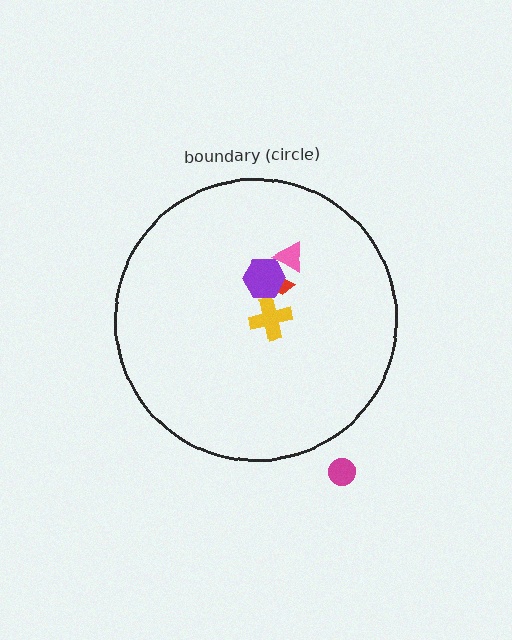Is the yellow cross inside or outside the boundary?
Inside.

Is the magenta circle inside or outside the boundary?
Outside.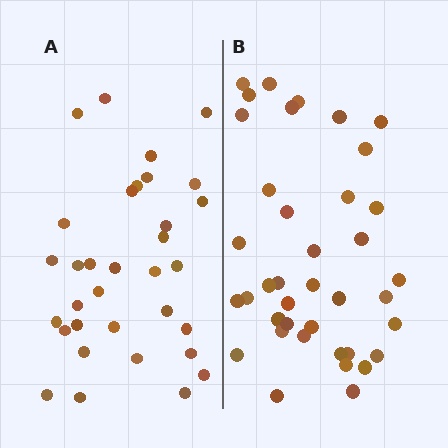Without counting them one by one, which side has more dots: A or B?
Region B (the right region) has more dots.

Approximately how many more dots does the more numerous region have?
Region B has about 6 more dots than region A.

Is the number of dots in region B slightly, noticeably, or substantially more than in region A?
Region B has only slightly more — the two regions are fairly close. The ratio is roughly 1.2 to 1.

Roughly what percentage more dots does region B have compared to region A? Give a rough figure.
About 20% more.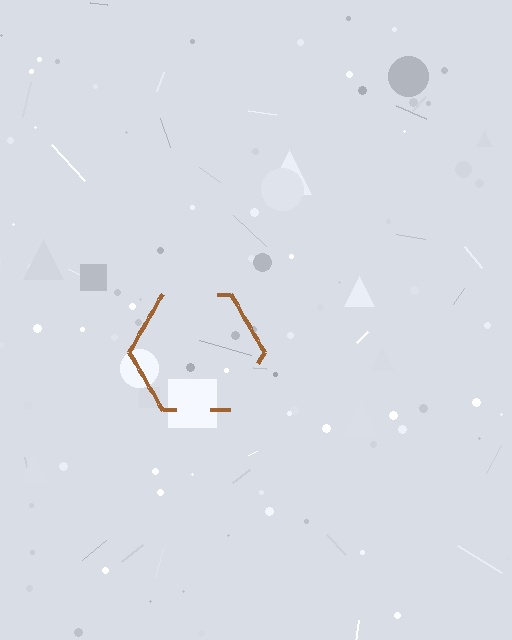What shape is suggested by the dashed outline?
The dashed outline suggests a hexagon.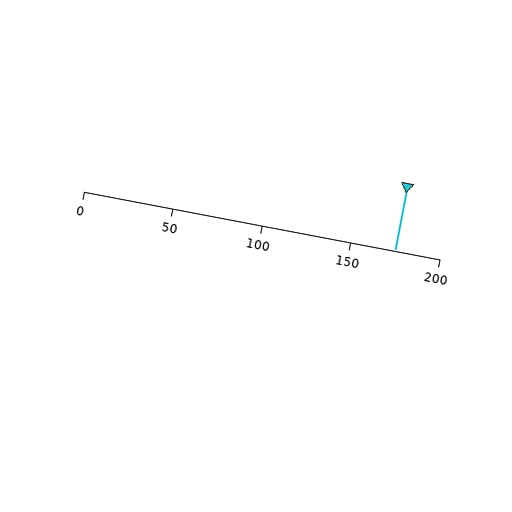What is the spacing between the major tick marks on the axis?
The major ticks are spaced 50 apart.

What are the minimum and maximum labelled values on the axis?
The axis runs from 0 to 200.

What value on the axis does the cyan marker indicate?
The marker indicates approximately 175.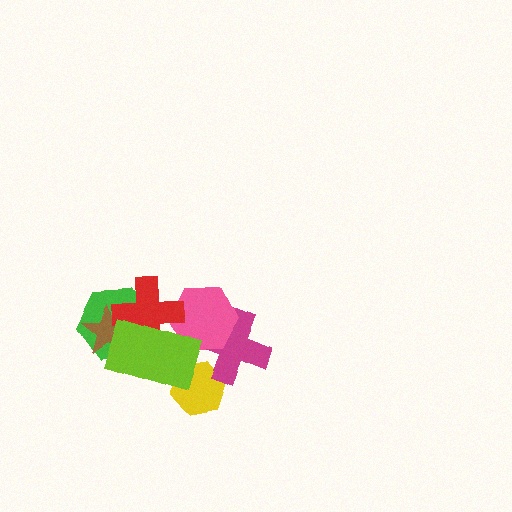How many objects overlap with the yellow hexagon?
2 objects overlap with the yellow hexagon.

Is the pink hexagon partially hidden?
Yes, it is partially covered by another shape.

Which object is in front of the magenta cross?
The pink hexagon is in front of the magenta cross.